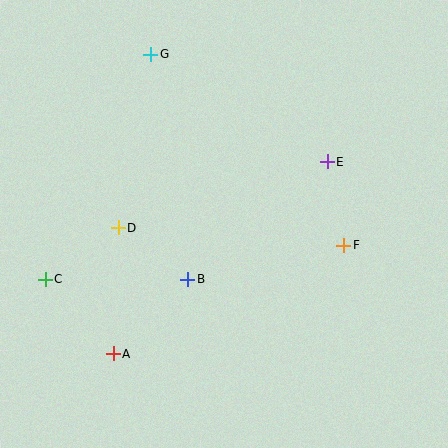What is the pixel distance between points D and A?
The distance between D and A is 126 pixels.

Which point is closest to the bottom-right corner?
Point F is closest to the bottom-right corner.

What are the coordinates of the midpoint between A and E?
The midpoint between A and E is at (220, 258).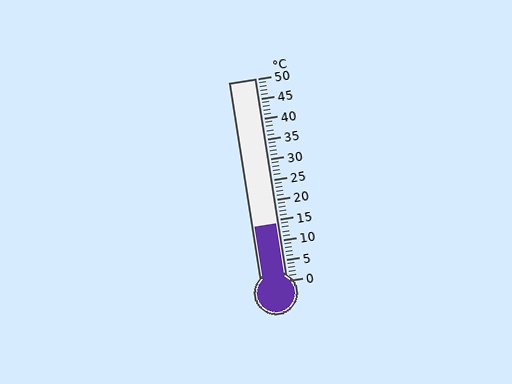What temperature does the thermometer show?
The thermometer shows approximately 14°C.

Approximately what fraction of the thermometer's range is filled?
The thermometer is filled to approximately 30% of its range.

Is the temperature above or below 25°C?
The temperature is below 25°C.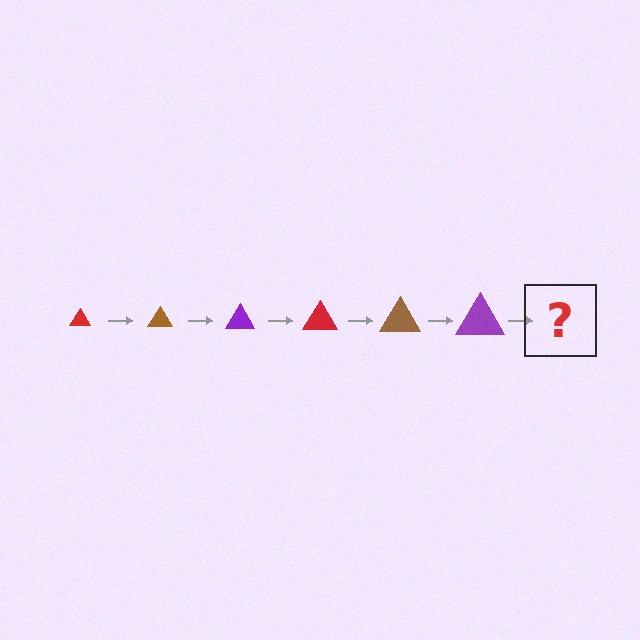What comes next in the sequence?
The next element should be a red triangle, larger than the previous one.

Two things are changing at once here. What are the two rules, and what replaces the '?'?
The two rules are that the triangle grows larger each step and the color cycles through red, brown, and purple. The '?' should be a red triangle, larger than the previous one.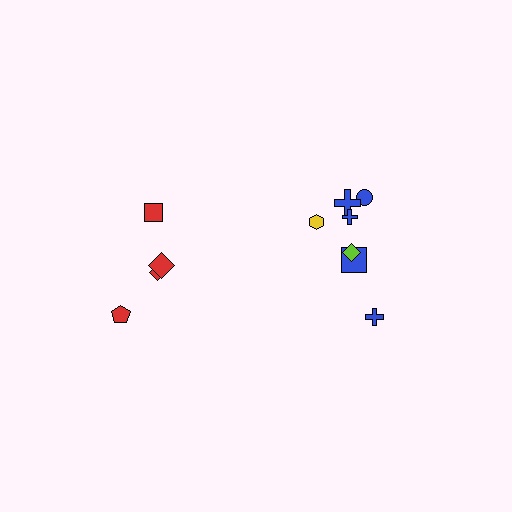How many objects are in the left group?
There are 4 objects.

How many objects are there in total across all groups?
There are 11 objects.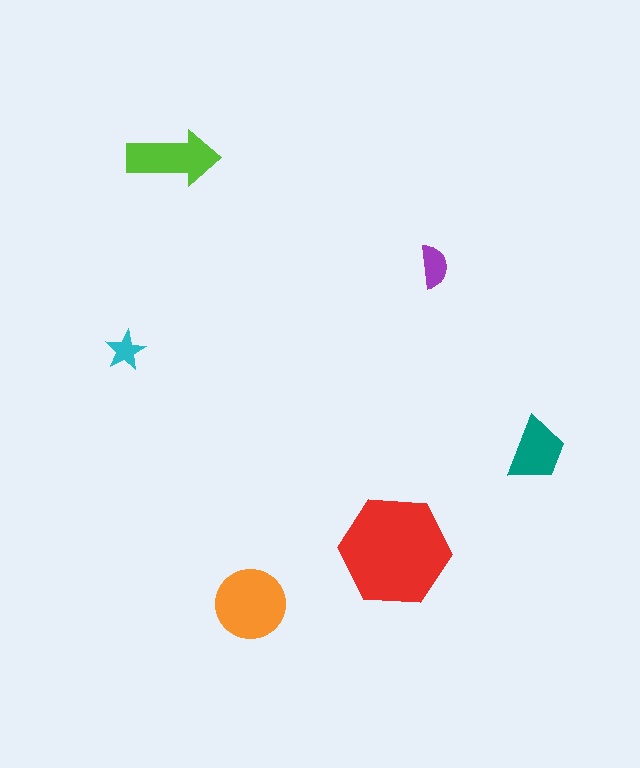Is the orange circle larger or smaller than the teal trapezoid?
Larger.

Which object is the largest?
The red hexagon.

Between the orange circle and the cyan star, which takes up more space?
The orange circle.